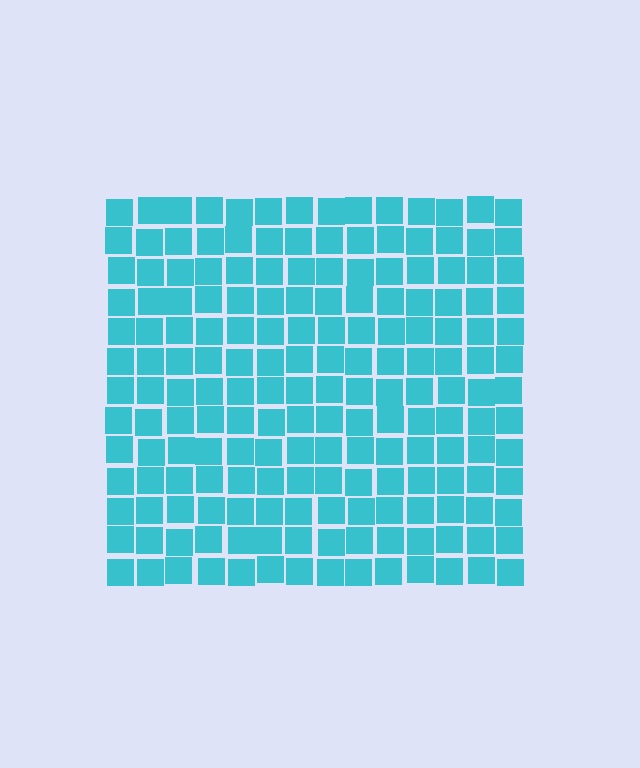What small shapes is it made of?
It is made of small squares.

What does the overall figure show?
The overall figure shows a square.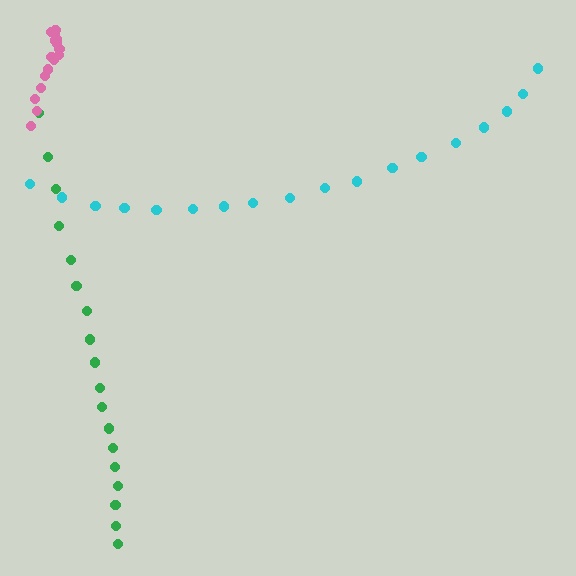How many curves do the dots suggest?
There are 3 distinct paths.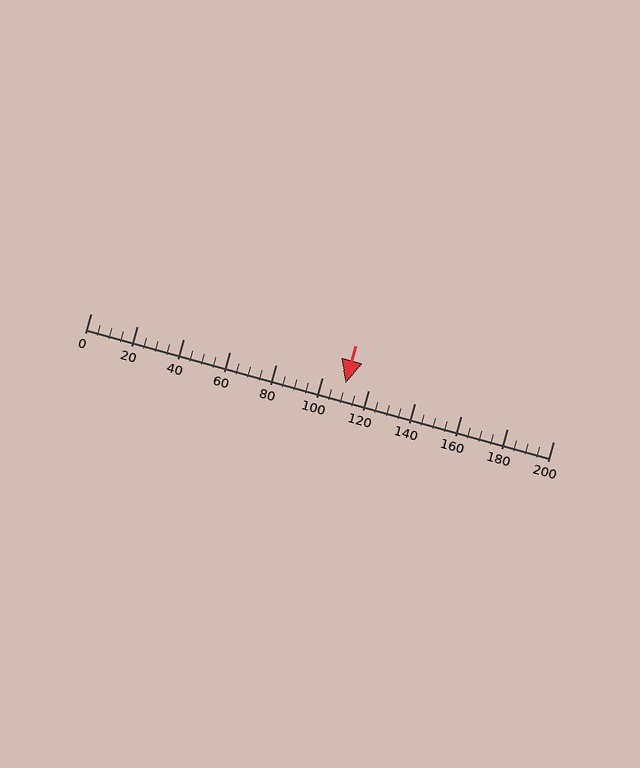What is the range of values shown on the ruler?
The ruler shows values from 0 to 200.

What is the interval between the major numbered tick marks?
The major tick marks are spaced 20 units apart.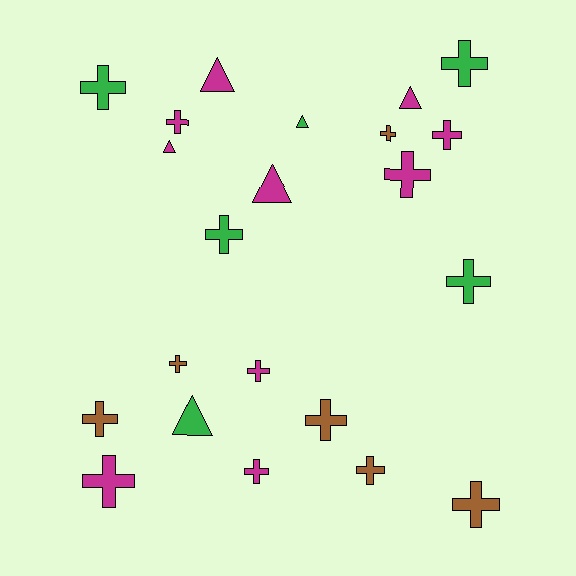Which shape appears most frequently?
Cross, with 16 objects.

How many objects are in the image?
There are 22 objects.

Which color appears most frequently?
Magenta, with 10 objects.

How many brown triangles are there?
There are no brown triangles.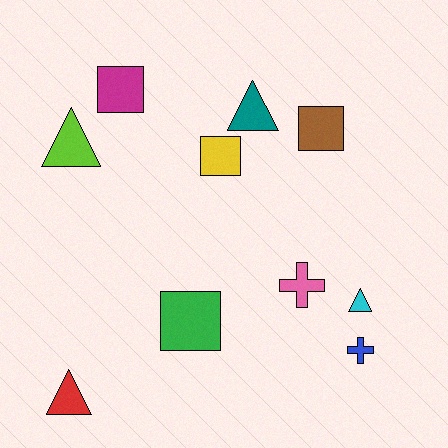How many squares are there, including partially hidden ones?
There are 4 squares.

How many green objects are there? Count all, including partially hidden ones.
There is 1 green object.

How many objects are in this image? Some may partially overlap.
There are 10 objects.